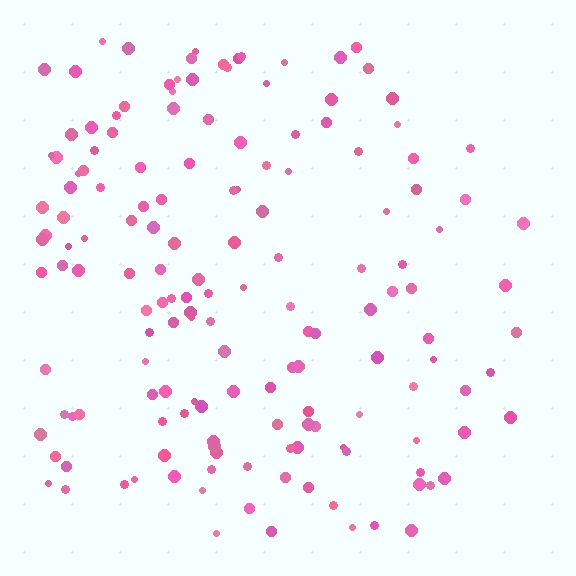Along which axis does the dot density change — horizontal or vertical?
Horizontal.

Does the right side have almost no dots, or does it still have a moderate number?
Still a moderate number, just noticeably fewer than the left.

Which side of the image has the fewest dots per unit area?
The right.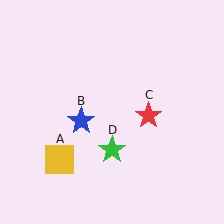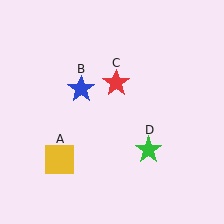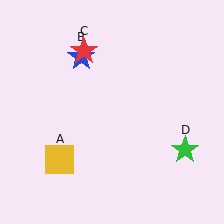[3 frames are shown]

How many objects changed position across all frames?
3 objects changed position: blue star (object B), red star (object C), green star (object D).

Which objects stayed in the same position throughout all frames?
Yellow square (object A) remained stationary.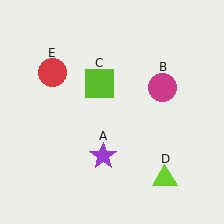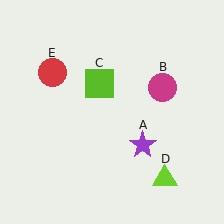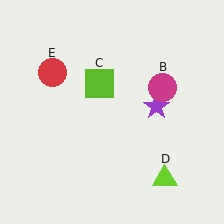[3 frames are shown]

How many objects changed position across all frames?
1 object changed position: purple star (object A).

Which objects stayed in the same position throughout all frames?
Magenta circle (object B) and lime square (object C) and lime triangle (object D) and red circle (object E) remained stationary.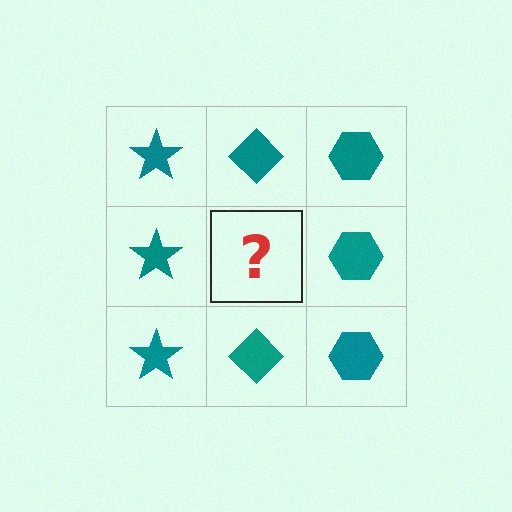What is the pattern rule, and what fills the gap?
The rule is that each column has a consistent shape. The gap should be filled with a teal diamond.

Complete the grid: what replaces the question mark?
The question mark should be replaced with a teal diamond.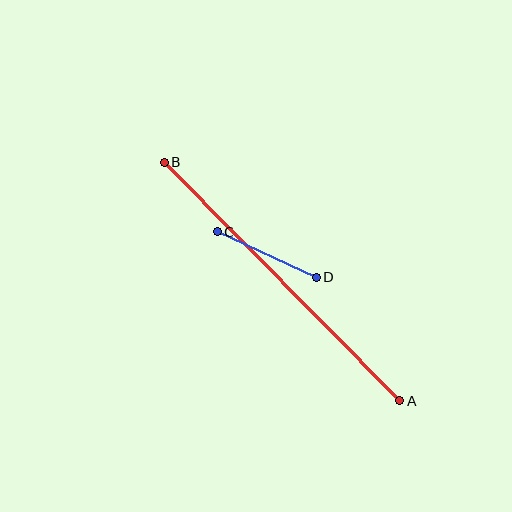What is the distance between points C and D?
The distance is approximately 109 pixels.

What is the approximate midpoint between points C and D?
The midpoint is at approximately (267, 255) pixels.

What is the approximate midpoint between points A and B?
The midpoint is at approximately (282, 281) pixels.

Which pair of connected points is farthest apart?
Points A and B are farthest apart.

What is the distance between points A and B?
The distance is approximately 335 pixels.